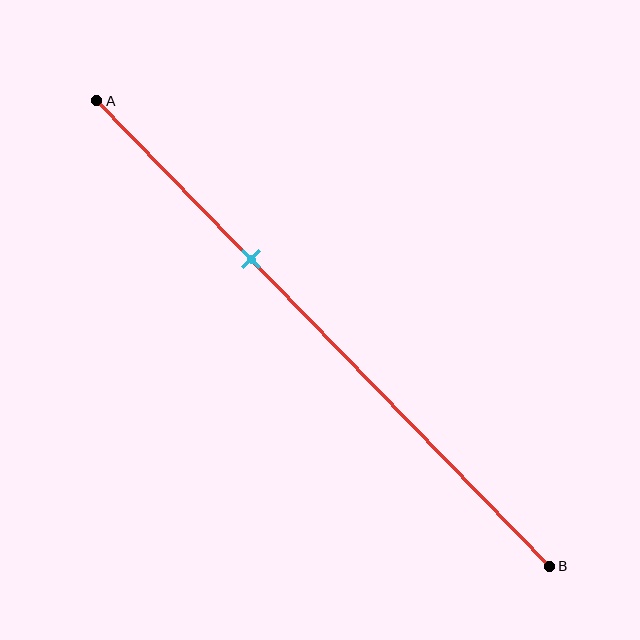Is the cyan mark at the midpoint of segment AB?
No, the mark is at about 35% from A, not at the 50% midpoint.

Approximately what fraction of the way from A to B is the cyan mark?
The cyan mark is approximately 35% of the way from A to B.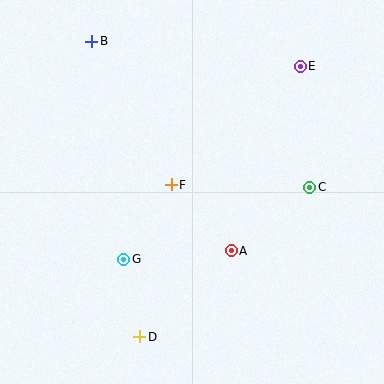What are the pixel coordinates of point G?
Point G is at (124, 259).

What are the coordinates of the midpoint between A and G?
The midpoint between A and G is at (178, 255).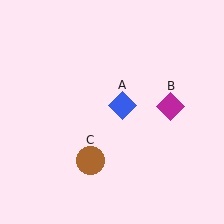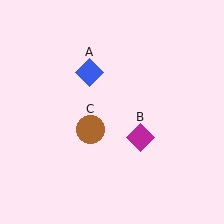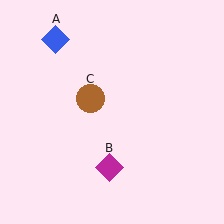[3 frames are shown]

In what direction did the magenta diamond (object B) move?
The magenta diamond (object B) moved down and to the left.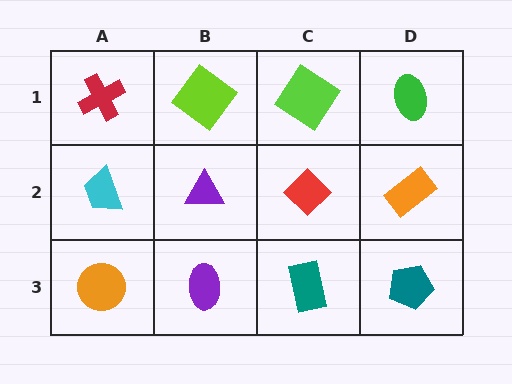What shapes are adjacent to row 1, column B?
A purple triangle (row 2, column B), a red cross (row 1, column A), a lime diamond (row 1, column C).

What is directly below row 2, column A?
An orange circle.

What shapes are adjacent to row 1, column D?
An orange rectangle (row 2, column D), a lime diamond (row 1, column C).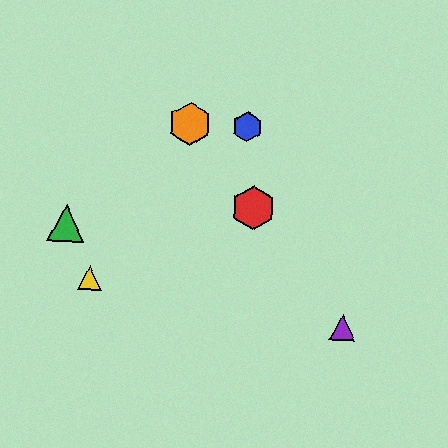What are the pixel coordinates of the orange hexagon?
The orange hexagon is at (190, 124).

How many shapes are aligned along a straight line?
3 shapes (the red hexagon, the purple triangle, the orange hexagon) are aligned along a straight line.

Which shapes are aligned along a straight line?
The red hexagon, the purple triangle, the orange hexagon are aligned along a straight line.